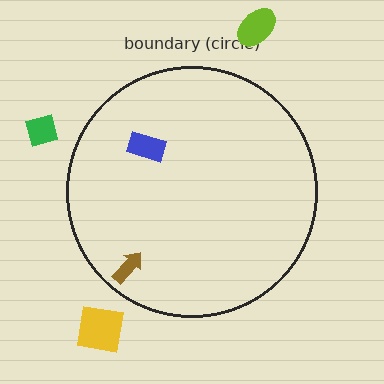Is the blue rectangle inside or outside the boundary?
Inside.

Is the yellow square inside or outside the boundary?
Outside.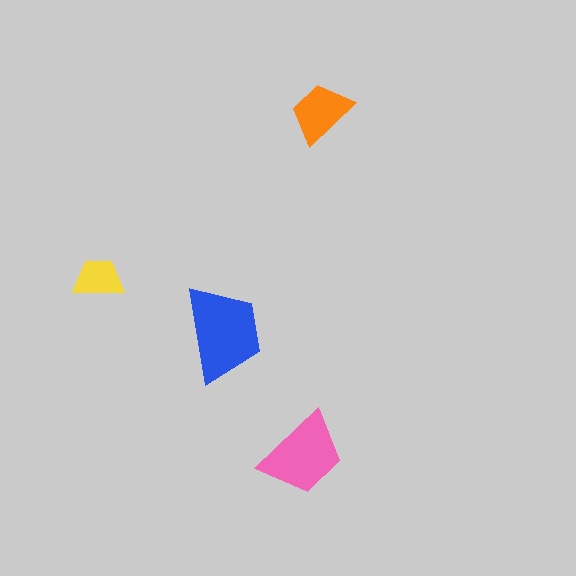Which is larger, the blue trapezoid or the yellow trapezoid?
The blue one.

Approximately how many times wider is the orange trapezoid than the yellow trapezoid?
About 1.5 times wider.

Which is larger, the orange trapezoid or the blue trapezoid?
The blue one.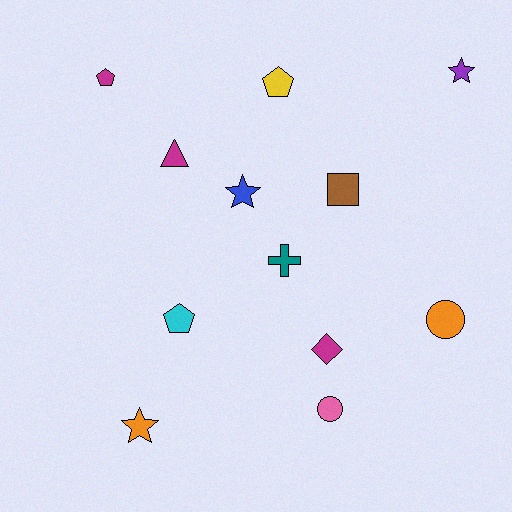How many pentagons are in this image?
There are 3 pentagons.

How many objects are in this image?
There are 12 objects.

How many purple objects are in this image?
There is 1 purple object.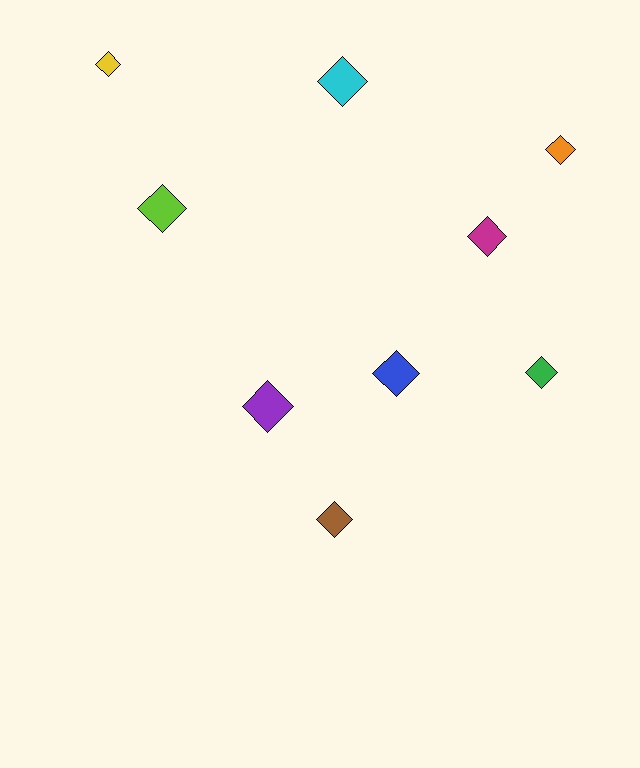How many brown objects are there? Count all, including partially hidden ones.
There is 1 brown object.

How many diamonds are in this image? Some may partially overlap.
There are 9 diamonds.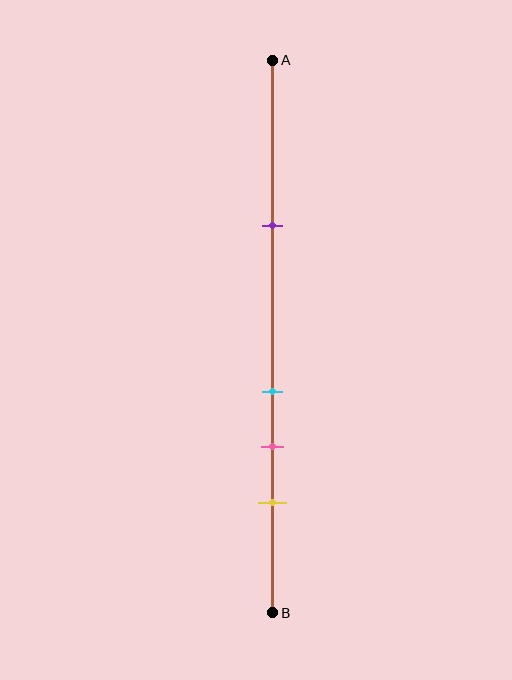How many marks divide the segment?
There are 4 marks dividing the segment.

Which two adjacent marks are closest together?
The cyan and pink marks are the closest adjacent pair.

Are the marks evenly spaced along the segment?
No, the marks are not evenly spaced.